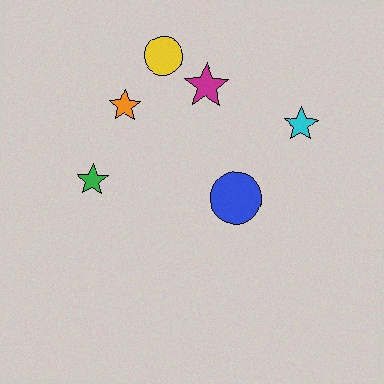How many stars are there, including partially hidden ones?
There are 4 stars.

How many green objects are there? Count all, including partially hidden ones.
There is 1 green object.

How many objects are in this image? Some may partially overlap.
There are 6 objects.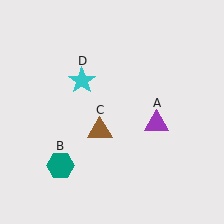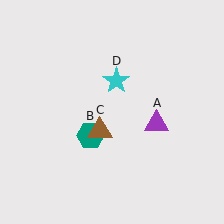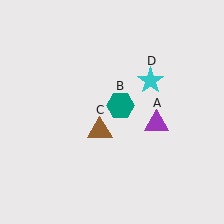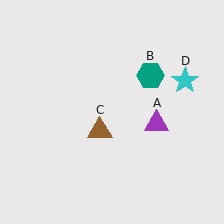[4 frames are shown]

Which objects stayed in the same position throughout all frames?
Purple triangle (object A) and brown triangle (object C) remained stationary.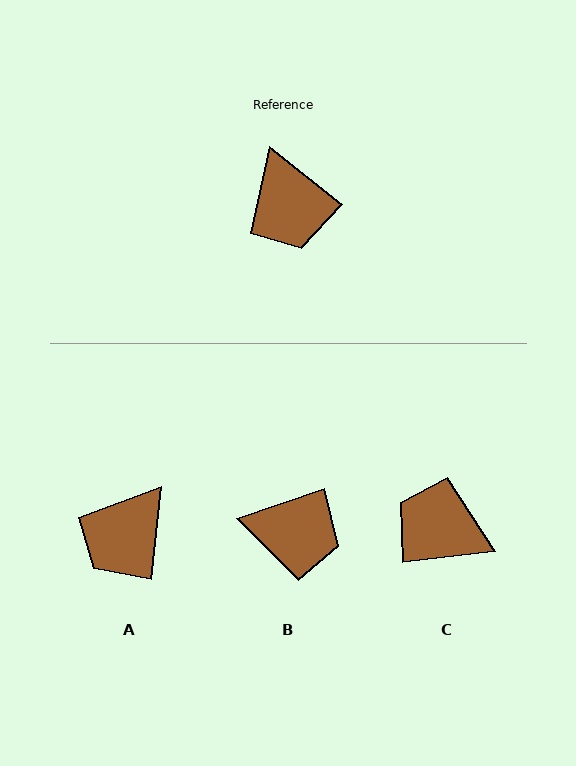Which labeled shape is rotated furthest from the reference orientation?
C, about 135 degrees away.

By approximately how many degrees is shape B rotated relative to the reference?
Approximately 58 degrees counter-clockwise.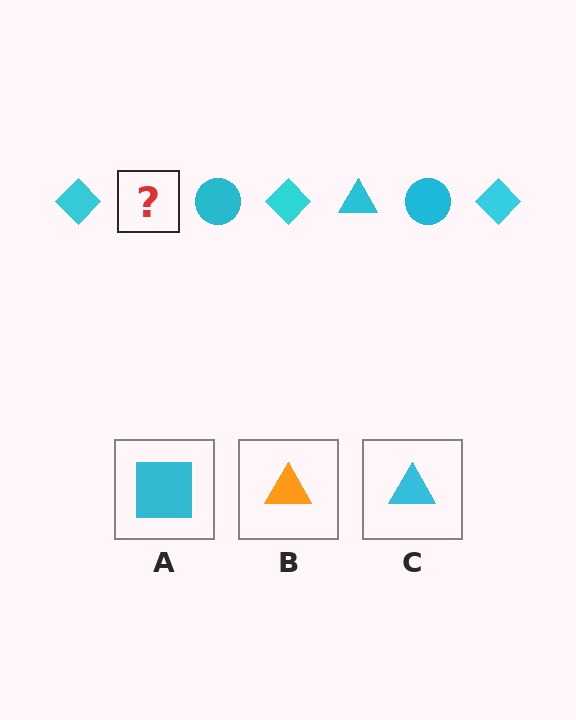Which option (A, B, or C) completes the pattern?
C.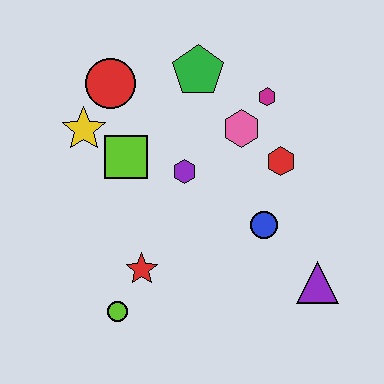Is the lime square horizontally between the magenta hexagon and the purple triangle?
No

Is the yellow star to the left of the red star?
Yes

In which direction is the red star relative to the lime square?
The red star is below the lime square.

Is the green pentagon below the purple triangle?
No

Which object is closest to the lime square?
The yellow star is closest to the lime square.